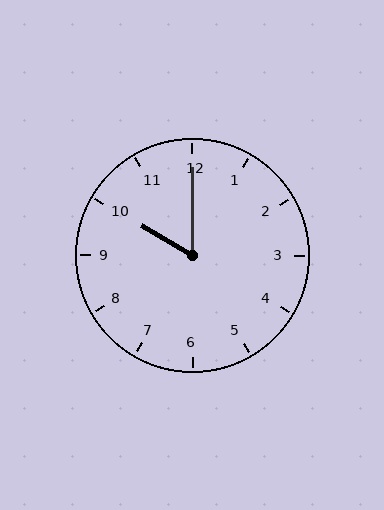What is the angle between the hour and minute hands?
Approximately 60 degrees.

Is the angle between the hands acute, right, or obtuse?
It is acute.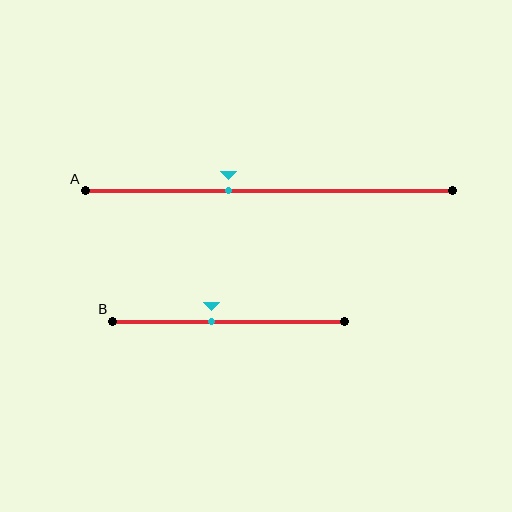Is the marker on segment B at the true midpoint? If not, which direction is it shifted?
No, the marker on segment B is shifted to the left by about 8% of the segment length.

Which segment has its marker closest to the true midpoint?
Segment B has its marker closest to the true midpoint.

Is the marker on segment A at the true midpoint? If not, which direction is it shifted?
No, the marker on segment A is shifted to the left by about 11% of the segment length.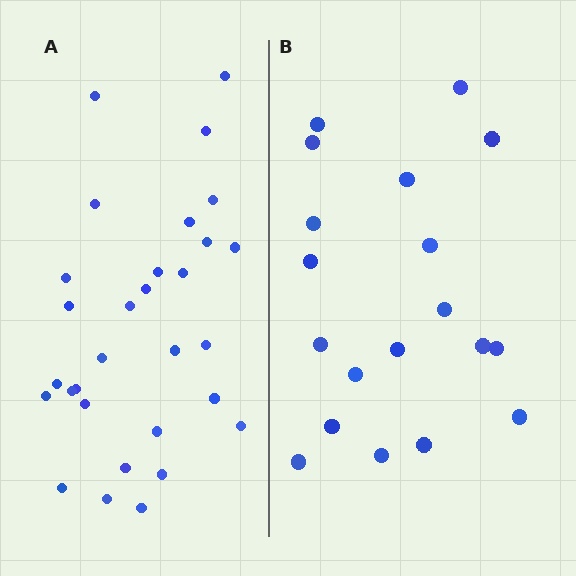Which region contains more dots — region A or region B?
Region A (the left region) has more dots.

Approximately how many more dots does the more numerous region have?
Region A has roughly 12 or so more dots than region B.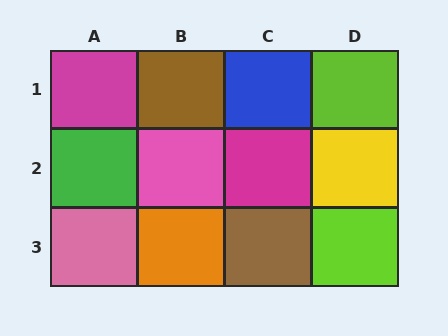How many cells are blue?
1 cell is blue.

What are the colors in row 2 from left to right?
Green, pink, magenta, yellow.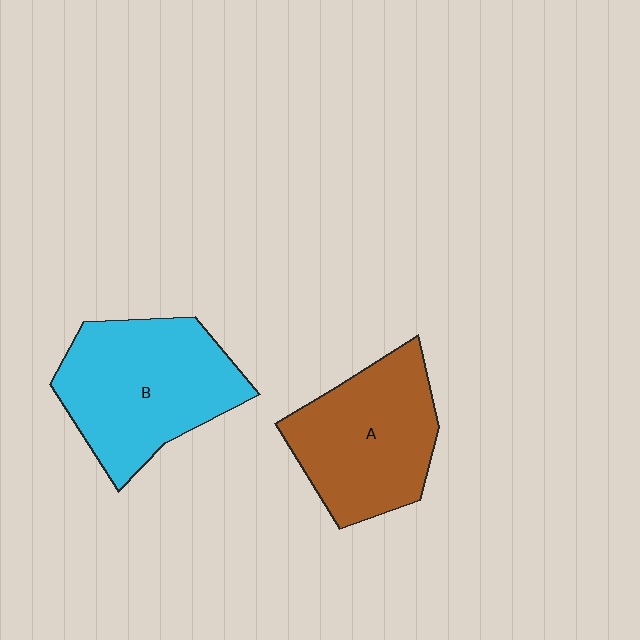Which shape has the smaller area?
Shape A (brown).